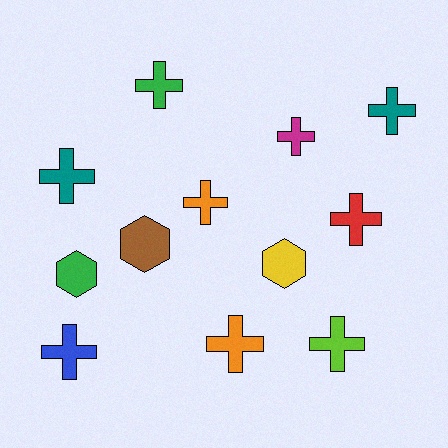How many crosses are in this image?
There are 9 crosses.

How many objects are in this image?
There are 12 objects.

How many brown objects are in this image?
There is 1 brown object.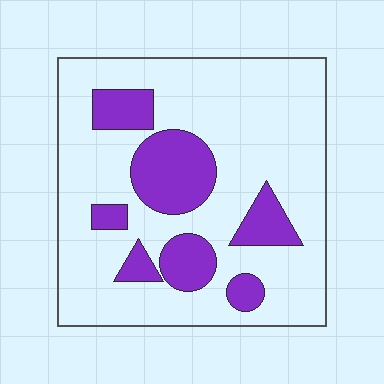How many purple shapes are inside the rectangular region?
7.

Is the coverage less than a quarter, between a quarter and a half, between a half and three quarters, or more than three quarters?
Less than a quarter.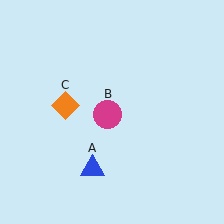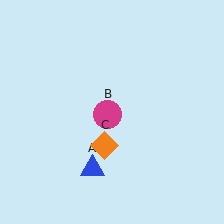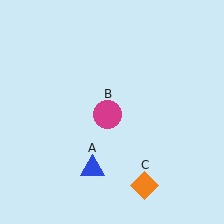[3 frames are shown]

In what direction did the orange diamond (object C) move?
The orange diamond (object C) moved down and to the right.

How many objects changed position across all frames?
1 object changed position: orange diamond (object C).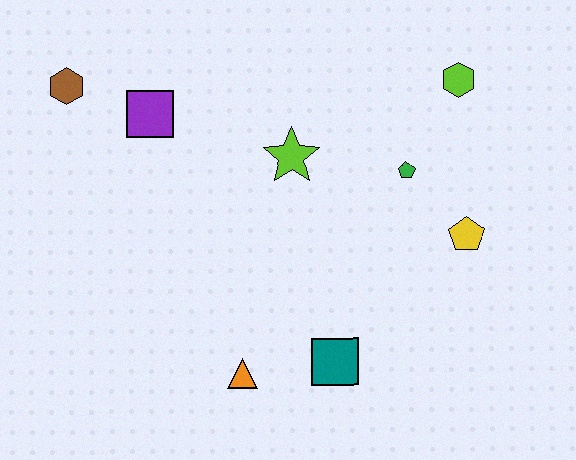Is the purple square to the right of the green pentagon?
No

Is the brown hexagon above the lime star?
Yes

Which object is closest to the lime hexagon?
The green pentagon is closest to the lime hexagon.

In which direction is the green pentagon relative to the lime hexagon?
The green pentagon is below the lime hexagon.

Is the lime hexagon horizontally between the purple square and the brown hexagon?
No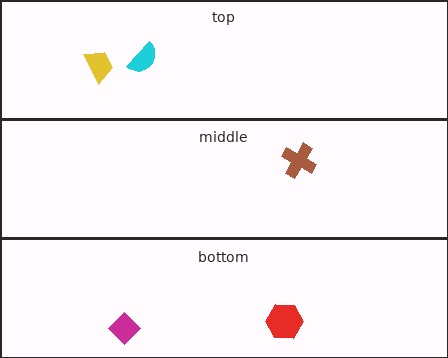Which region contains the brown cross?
The middle region.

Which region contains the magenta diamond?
The bottom region.